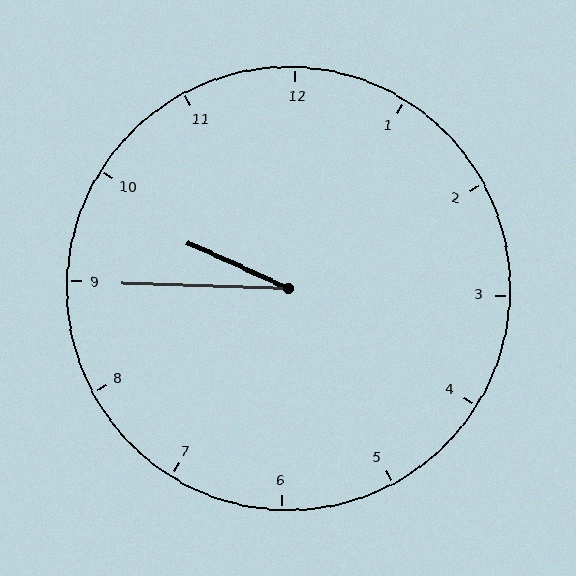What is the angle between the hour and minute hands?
Approximately 22 degrees.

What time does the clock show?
9:45.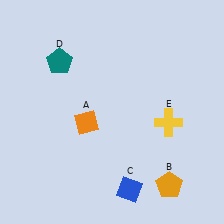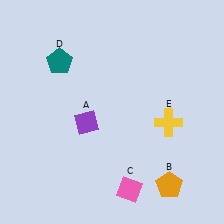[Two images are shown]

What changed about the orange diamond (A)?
In Image 1, A is orange. In Image 2, it changed to purple.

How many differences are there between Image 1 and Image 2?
There are 2 differences between the two images.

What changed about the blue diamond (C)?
In Image 1, C is blue. In Image 2, it changed to pink.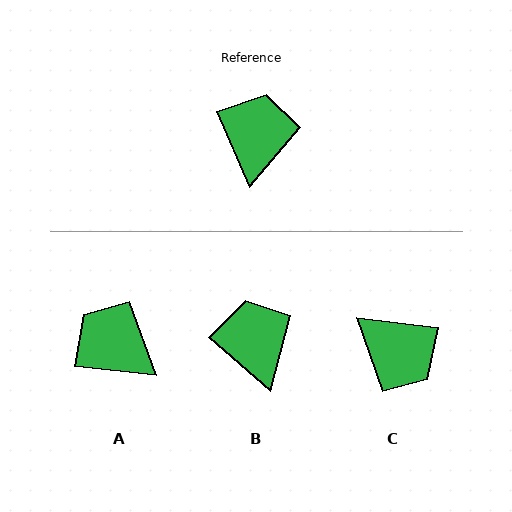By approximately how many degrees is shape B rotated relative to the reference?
Approximately 26 degrees counter-clockwise.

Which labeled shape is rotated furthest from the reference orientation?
C, about 121 degrees away.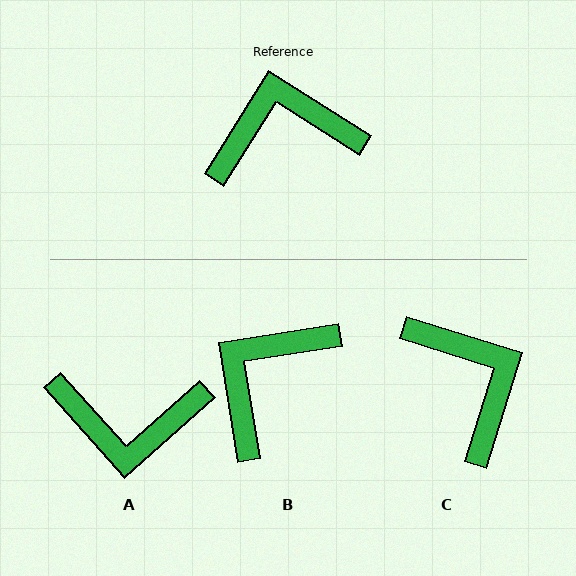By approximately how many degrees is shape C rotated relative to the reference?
Approximately 75 degrees clockwise.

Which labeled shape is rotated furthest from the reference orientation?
A, about 164 degrees away.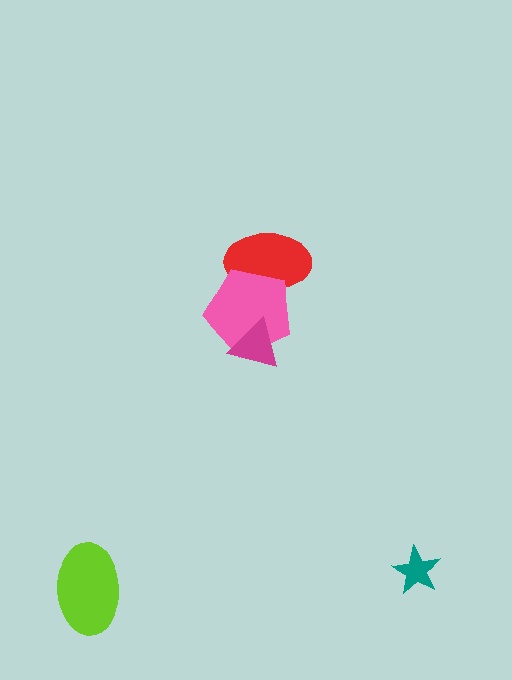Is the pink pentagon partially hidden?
Yes, it is partially covered by another shape.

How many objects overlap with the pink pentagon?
2 objects overlap with the pink pentagon.